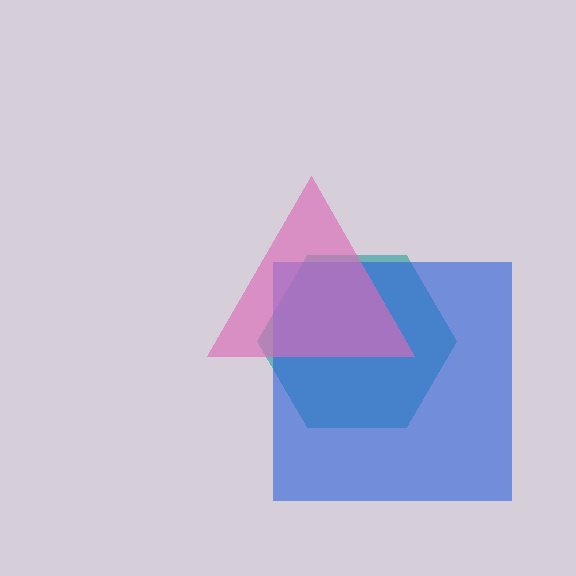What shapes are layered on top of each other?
The layered shapes are: a teal hexagon, a blue square, a pink triangle.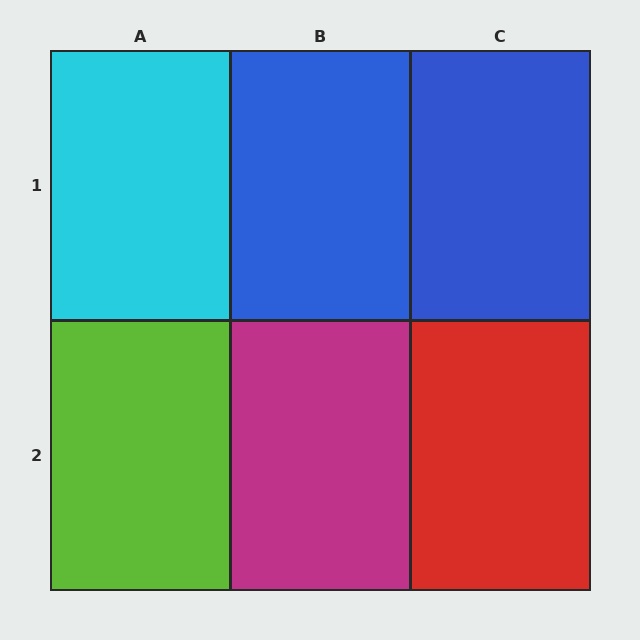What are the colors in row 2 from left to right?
Lime, magenta, red.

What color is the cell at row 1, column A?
Cyan.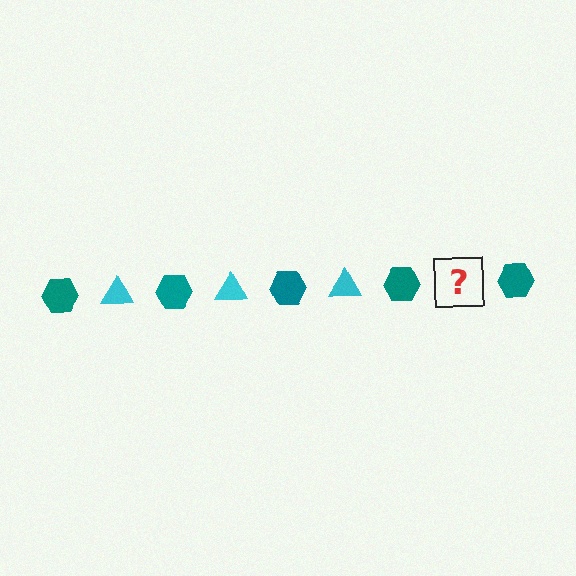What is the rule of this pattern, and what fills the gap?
The rule is that the pattern alternates between teal hexagon and cyan triangle. The gap should be filled with a cyan triangle.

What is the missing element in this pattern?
The missing element is a cyan triangle.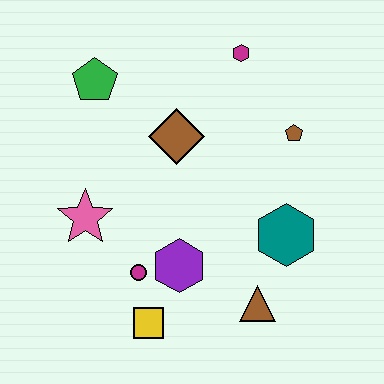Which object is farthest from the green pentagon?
The brown triangle is farthest from the green pentagon.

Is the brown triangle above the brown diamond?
No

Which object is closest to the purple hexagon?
The magenta circle is closest to the purple hexagon.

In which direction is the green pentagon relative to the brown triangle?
The green pentagon is above the brown triangle.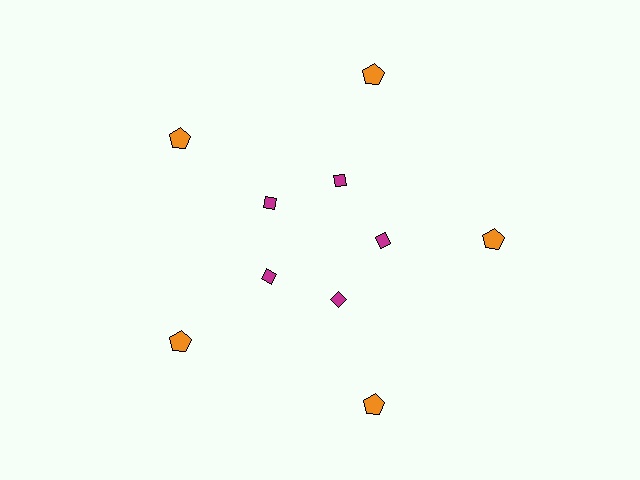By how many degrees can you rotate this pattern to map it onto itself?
The pattern maps onto itself every 72 degrees of rotation.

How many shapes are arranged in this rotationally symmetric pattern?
There are 10 shapes, arranged in 5 groups of 2.